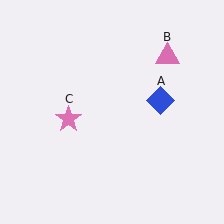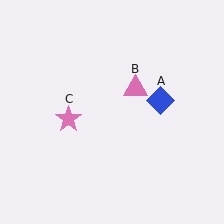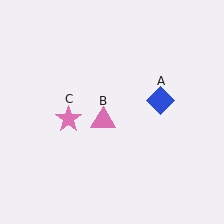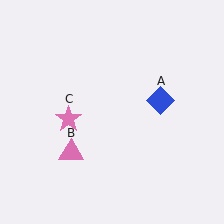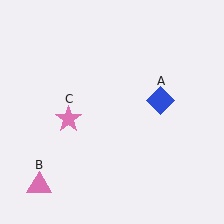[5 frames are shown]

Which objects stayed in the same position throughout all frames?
Blue diamond (object A) and pink star (object C) remained stationary.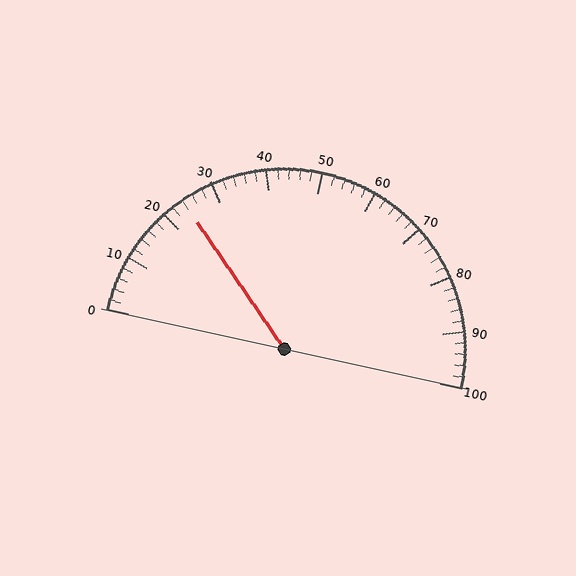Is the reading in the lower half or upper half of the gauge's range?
The reading is in the lower half of the range (0 to 100).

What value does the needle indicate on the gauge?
The needle indicates approximately 24.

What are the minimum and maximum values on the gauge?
The gauge ranges from 0 to 100.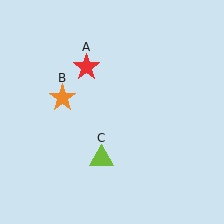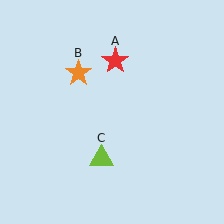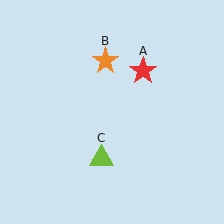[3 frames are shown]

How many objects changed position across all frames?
2 objects changed position: red star (object A), orange star (object B).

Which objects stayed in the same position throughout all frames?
Lime triangle (object C) remained stationary.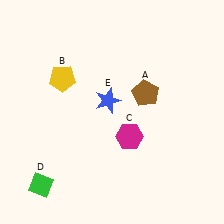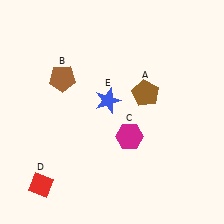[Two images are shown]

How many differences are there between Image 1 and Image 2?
There are 2 differences between the two images.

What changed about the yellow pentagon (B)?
In Image 1, B is yellow. In Image 2, it changed to brown.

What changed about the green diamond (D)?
In Image 1, D is green. In Image 2, it changed to red.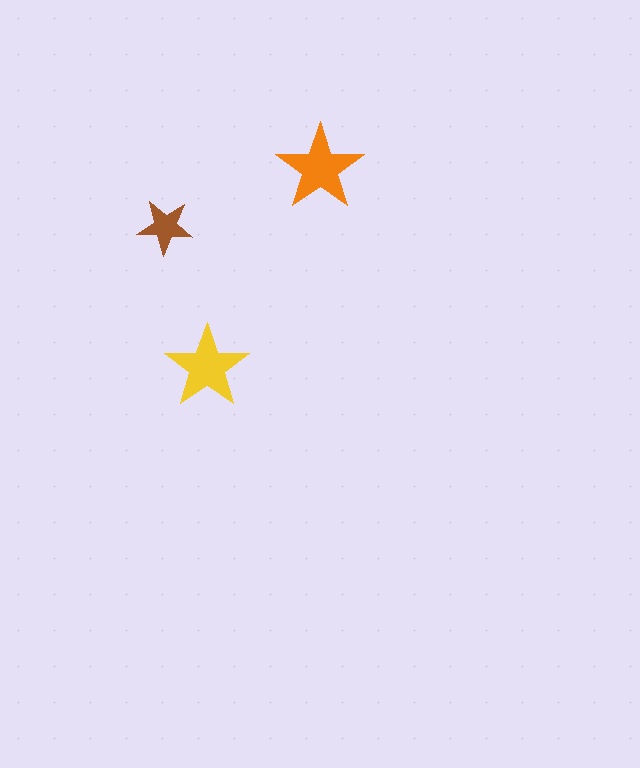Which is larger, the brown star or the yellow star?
The yellow one.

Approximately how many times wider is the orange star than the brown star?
About 1.5 times wider.